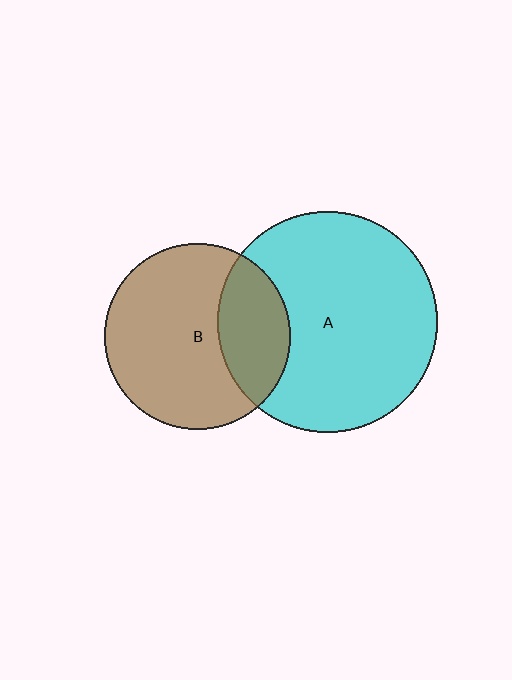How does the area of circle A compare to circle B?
Approximately 1.4 times.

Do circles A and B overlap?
Yes.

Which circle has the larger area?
Circle A (cyan).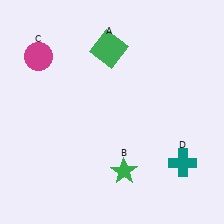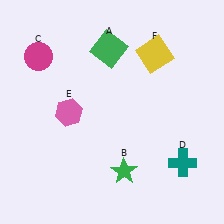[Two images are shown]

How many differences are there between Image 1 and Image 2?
There are 2 differences between the two images.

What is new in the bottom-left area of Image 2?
A pink hexagon (E) was added in the bottom-left area of Image 2.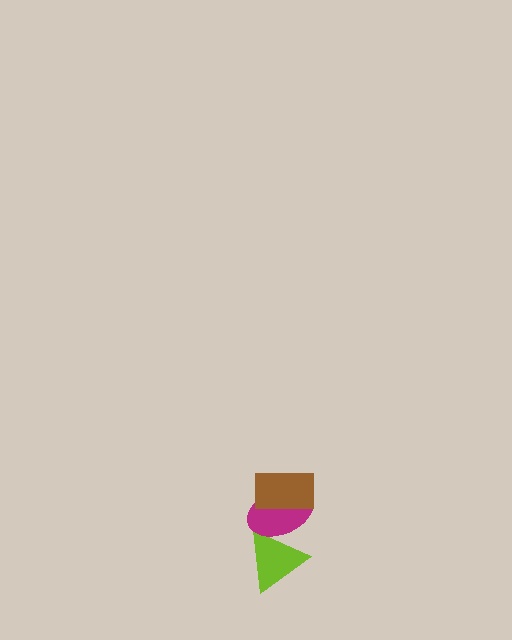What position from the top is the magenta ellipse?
The magenta ellipse is 2nd from the top.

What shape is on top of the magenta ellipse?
The brown rectangle is on top of the magenta ellipse.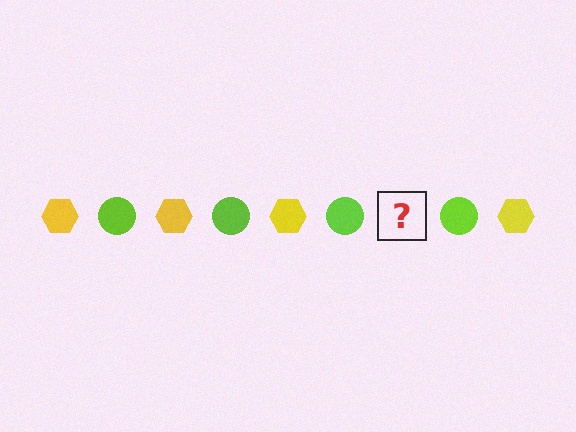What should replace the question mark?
The question mark should be replaced with a yellow hexagon.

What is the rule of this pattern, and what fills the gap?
The rule is that the pattern alternates between yellow hexagon and lime circle. The gap should be filled with a yellow hexagon.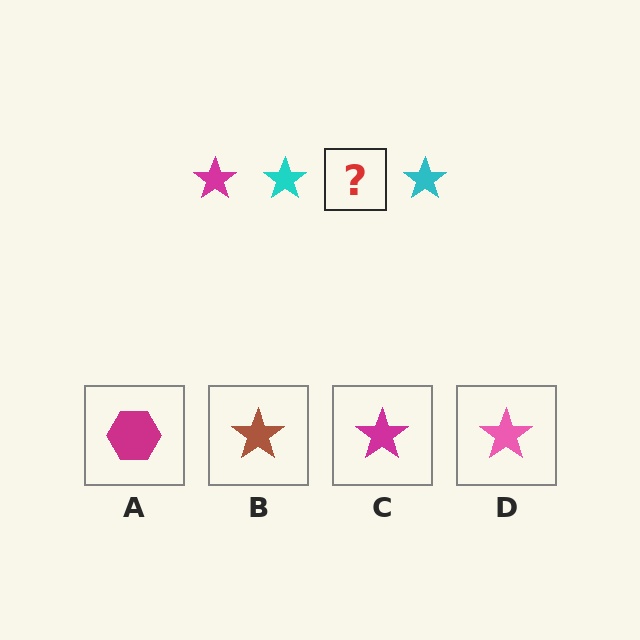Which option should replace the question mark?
Option C.